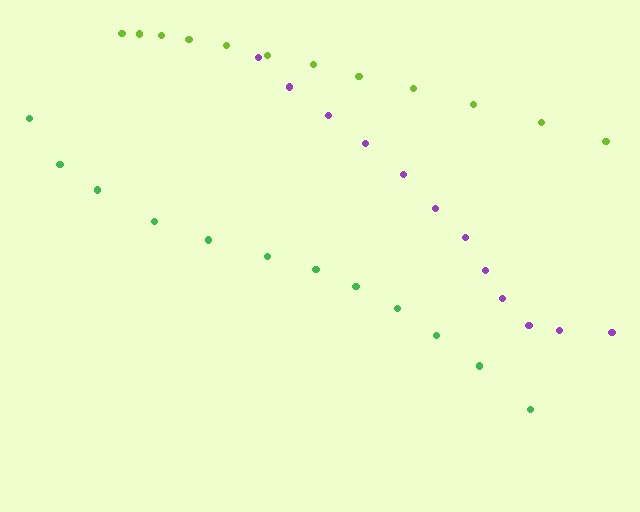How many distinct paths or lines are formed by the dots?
There are 3 distinct paths.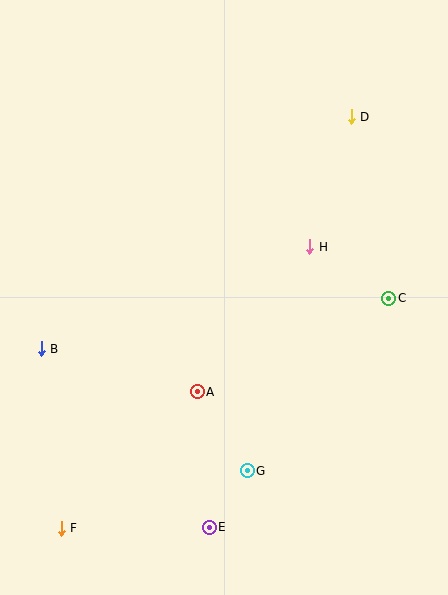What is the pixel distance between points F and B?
The distance between F and B is 181 pixels.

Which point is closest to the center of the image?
Point A at (197, 392) is closest to the center.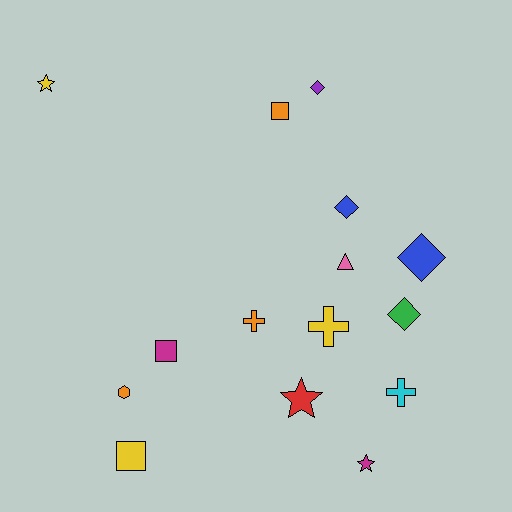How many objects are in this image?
There are 15 objects.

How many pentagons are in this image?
There are no pentagons.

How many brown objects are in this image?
There are no brown objects.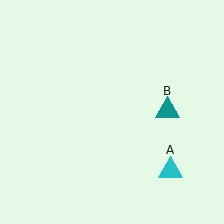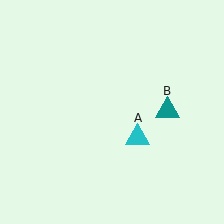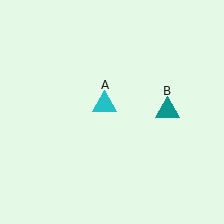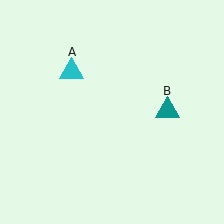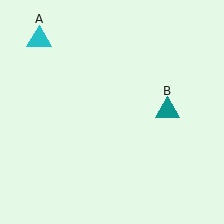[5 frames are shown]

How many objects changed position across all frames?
1 object changed position: cyan triangle (object A).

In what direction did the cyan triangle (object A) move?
The cyan triangle (object A) moved up and to the left.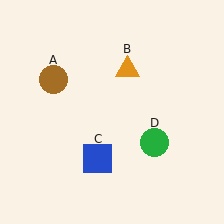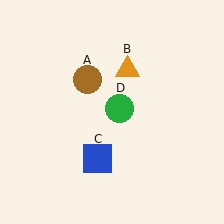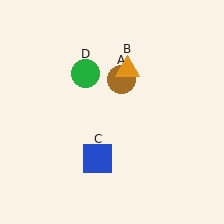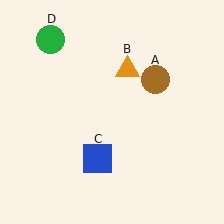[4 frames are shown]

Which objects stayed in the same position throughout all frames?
Orange triangle (object B) and blue square (object C) remained stationary.